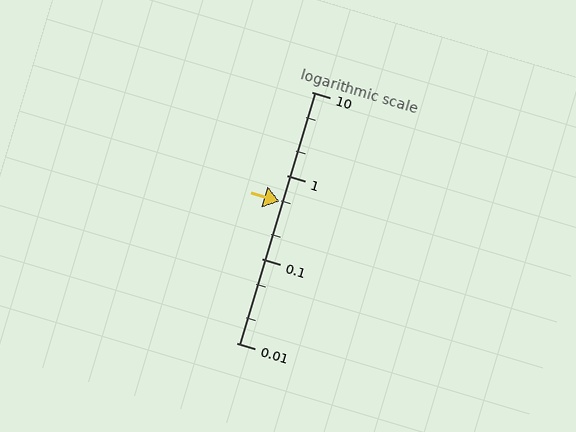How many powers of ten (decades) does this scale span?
The scale spans 3 decades, from 0.01 to 10.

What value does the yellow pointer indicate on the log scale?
The pointer indicates approximately 0.49.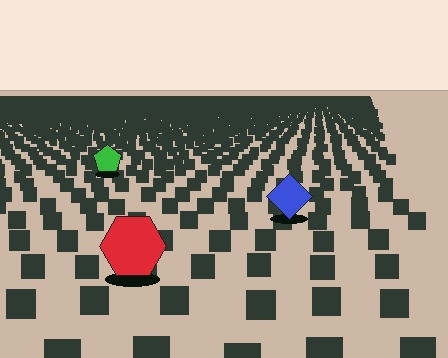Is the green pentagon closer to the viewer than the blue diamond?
No. The blue diamond is closer — you can tell from the texture gradient: the ground texture is coarser near it.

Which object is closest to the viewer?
The red hexagon is closest. The texture marks near it are larger and more spread out.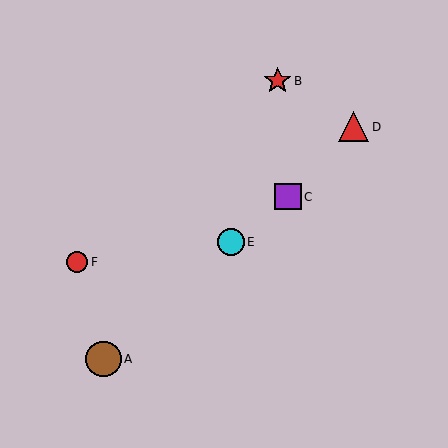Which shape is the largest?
The brown circle (labeled A) is the largest.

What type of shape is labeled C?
Shape C is a purple square.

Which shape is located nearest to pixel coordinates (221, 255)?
The cyan circle (labeled E) at (231, 242) is nearest to that location.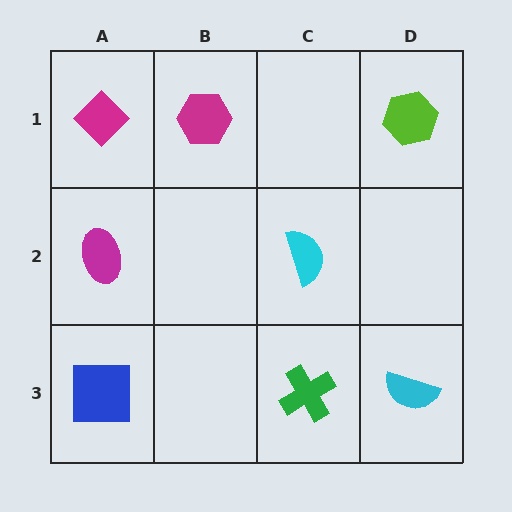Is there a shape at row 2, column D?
No, that cell is empty.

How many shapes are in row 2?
2 shapes.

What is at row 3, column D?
A cyan semicircle.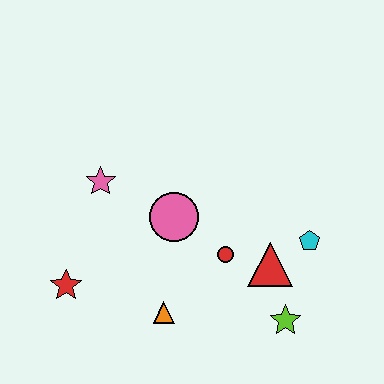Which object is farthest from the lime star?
The pink star is farthest from the lime star.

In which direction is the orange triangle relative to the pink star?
The orange triangle is below the pink star.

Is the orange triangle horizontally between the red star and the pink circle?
Yes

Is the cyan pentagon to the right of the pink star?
Yes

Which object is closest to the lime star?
The red triangle is closest to the lime star.